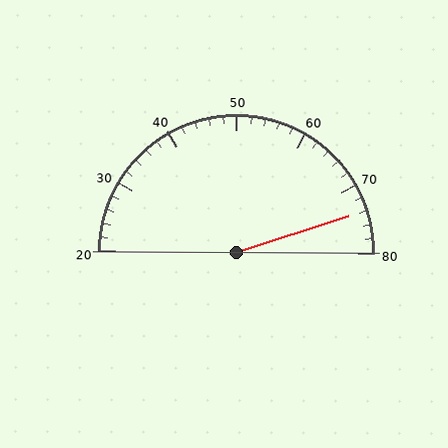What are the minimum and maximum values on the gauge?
The gauge ranges from 20 to 80.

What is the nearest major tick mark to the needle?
The nearest major tick mark is 70.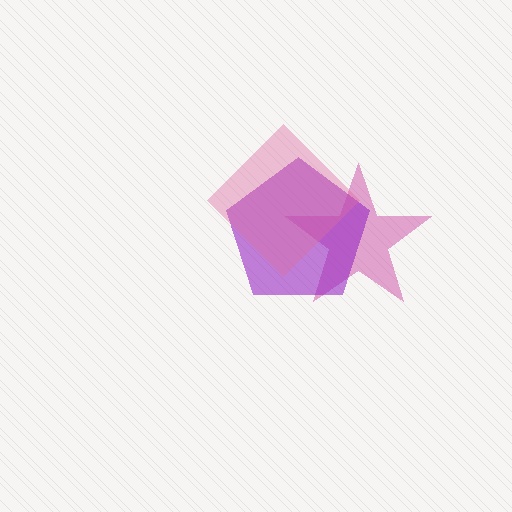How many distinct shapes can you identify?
There are 3 distinct shapes: a magenta star, a purple pentagon, a pink diamond.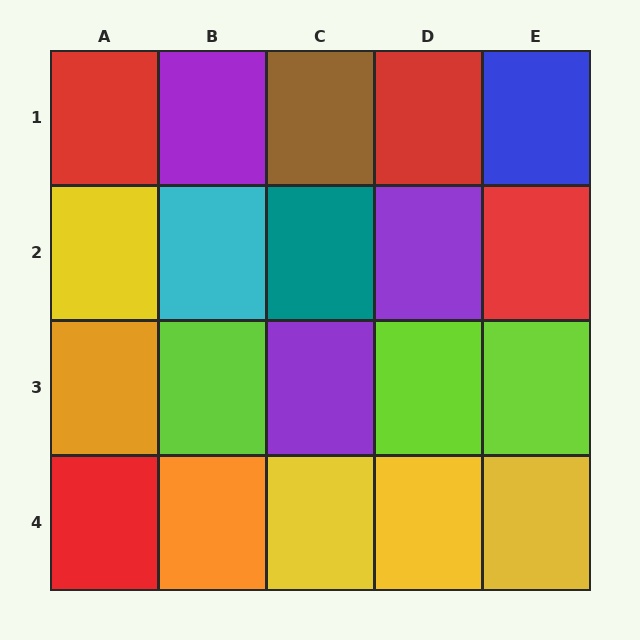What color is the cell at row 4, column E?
Yellow.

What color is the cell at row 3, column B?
Lime.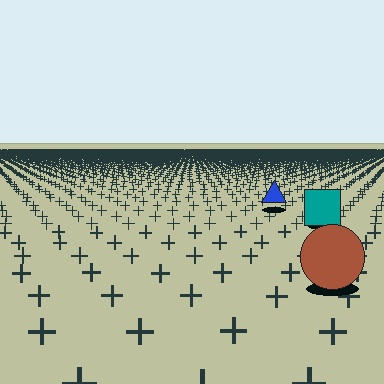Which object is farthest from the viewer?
The blue triangle is farthest from the viewer. It appears smaller and the ground texture around it is denser.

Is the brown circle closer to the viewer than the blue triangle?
Yes. The brown circle is closer — you can tell from the texture gradient: the ground texture is coarser near it.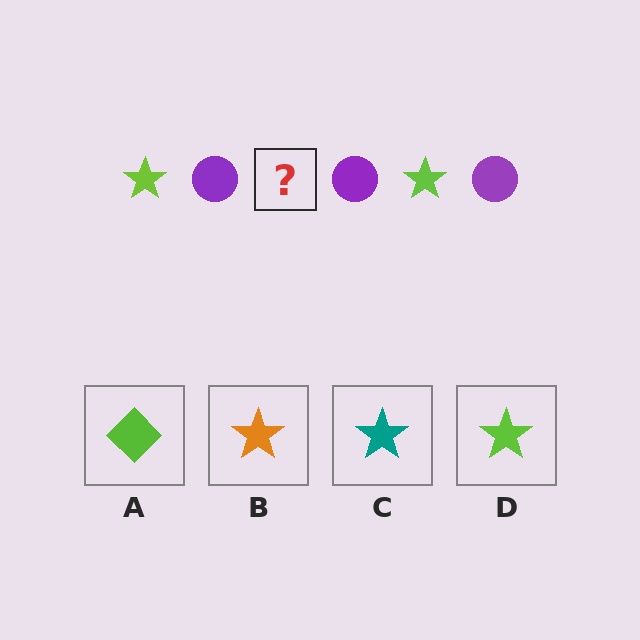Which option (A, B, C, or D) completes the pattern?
D.